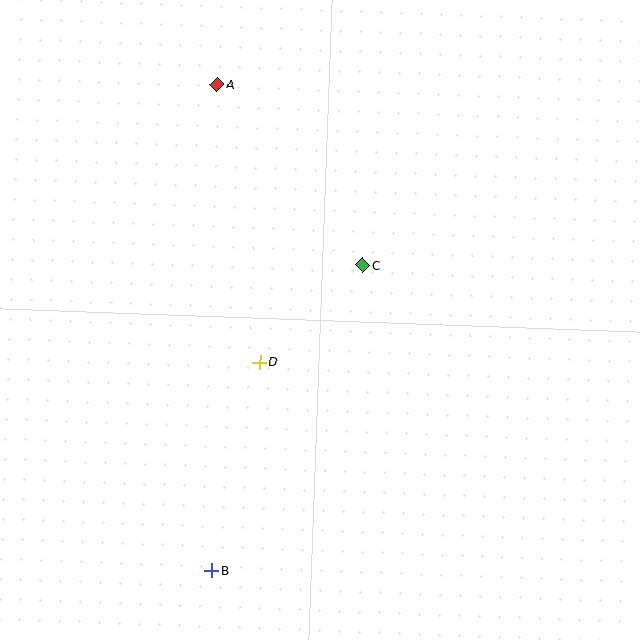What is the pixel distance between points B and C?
The distance between B and C is 341 pixels.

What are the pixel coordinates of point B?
Point B is at (211, 570).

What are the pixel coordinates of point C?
Point C is at (363, 265).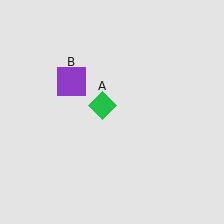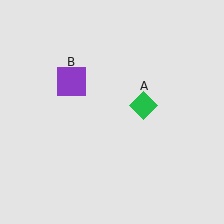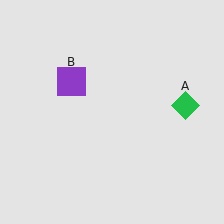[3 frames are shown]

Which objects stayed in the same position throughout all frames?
Purple square (object B) remained stationary.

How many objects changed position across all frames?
1 object changed position: green diamond (object A).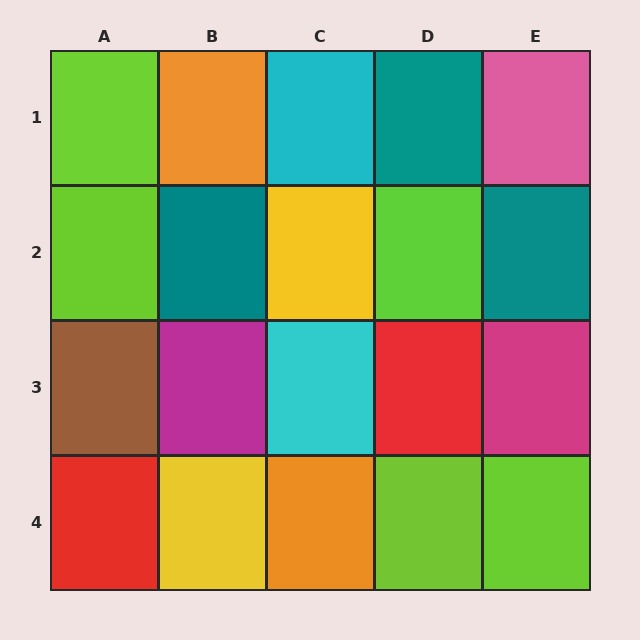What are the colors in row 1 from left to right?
Lime, orange, cyan, teal, pink.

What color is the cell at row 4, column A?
Red.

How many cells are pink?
1 cell is pink.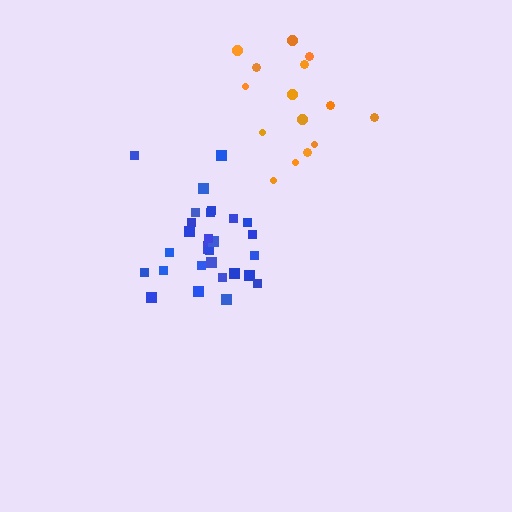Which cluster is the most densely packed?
Blue.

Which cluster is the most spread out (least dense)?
Orange.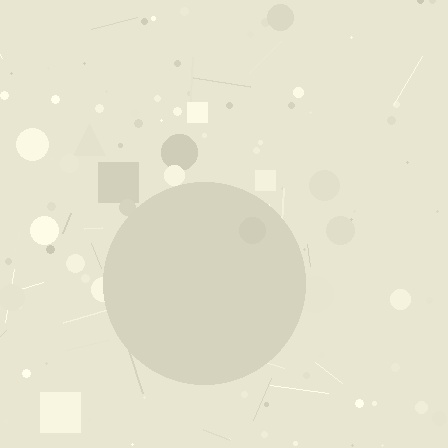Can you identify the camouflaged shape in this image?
The camouflaged shape is a circle.